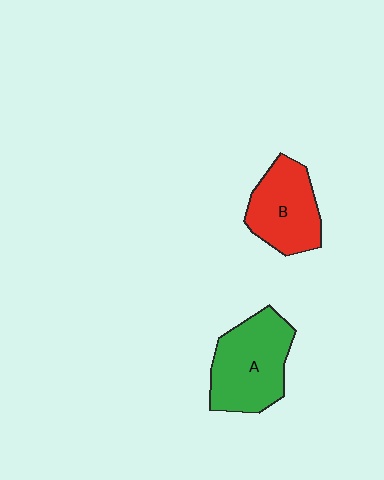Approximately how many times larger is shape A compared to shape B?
Approximately 1.2 times.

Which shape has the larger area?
Shape A (green).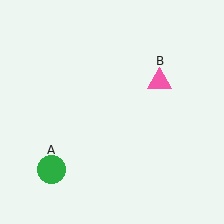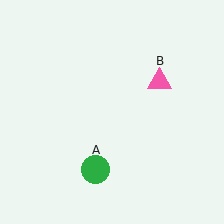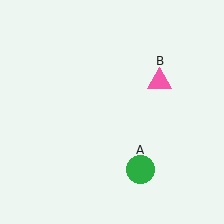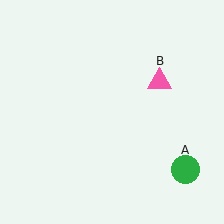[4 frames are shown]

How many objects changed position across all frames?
1 object changed position: green circle (object A).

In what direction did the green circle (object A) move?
The green circle (object A) moved right.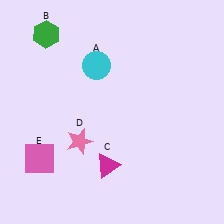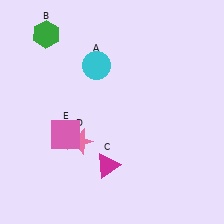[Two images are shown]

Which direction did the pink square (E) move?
The pink square (E) moved right.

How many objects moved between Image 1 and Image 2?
1 object moved between the two images.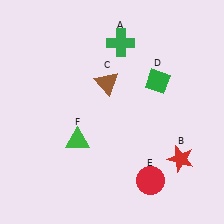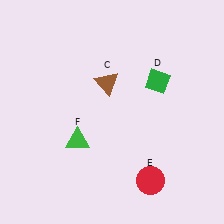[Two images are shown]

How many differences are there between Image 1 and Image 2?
There are 2 differences between the two images.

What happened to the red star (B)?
The red star (B) was removed in Image 2. It was in the bottom-right area of Image 1.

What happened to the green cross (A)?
The green cross (A) was removed in Image 2. It was in the top-right area of Image 1.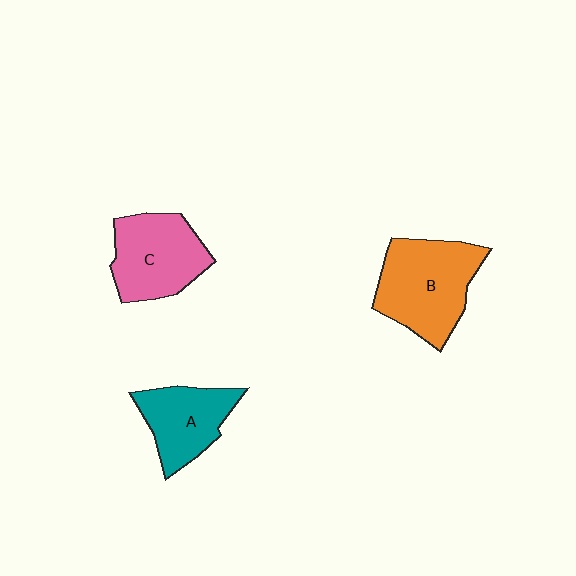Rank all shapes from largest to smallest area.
From largest to smallest: B (orange), C (pink), A (teal).